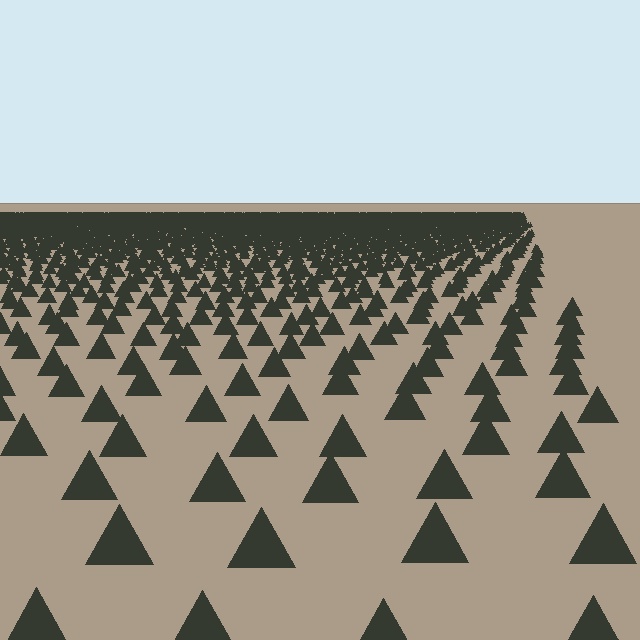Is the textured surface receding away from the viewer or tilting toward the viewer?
The surface is receding away from the viewer. Texture elements get smaller and denser toward the top.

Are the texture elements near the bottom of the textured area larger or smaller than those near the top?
Larger. Near the bottom, elements are closer to the viewer and appear at a bigger on-screen size.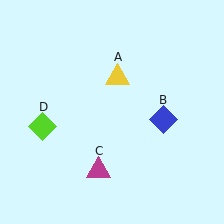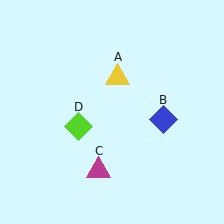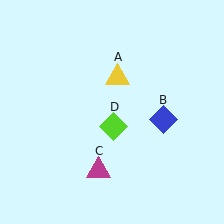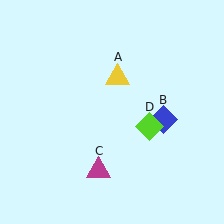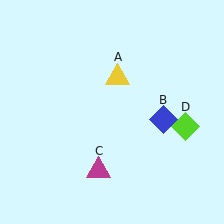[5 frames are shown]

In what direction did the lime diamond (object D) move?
The lime diamond (object D) moved right.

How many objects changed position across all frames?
1 object changed position: lime diamond (object D).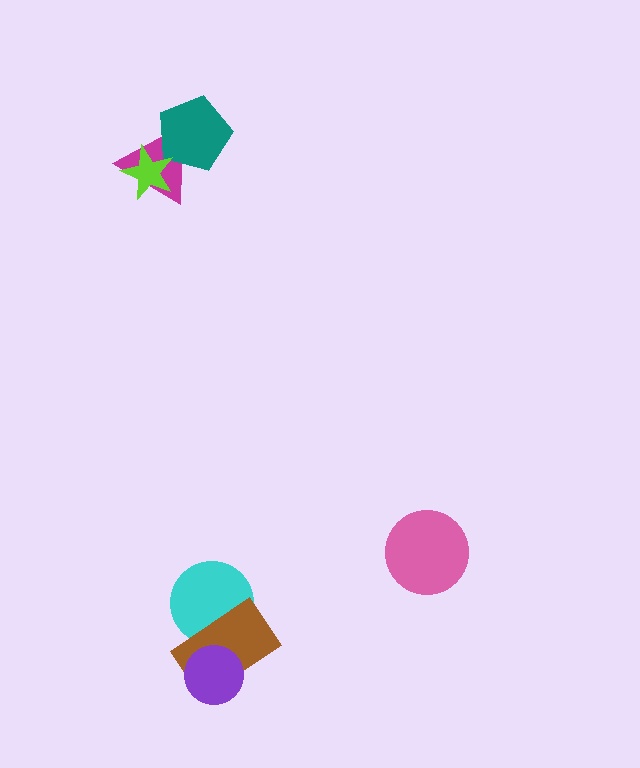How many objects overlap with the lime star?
2 objects overlap with the lime star.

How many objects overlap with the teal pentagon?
2 objects overlap with the teal pentagon.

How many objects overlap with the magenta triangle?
2 objects overlap with the magenta triangle.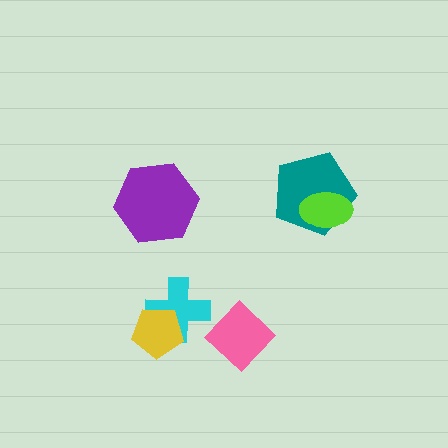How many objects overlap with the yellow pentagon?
1 object overlaps with the yellow pentagon.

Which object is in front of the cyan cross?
The yellow pentagon is in front of the cyan cross.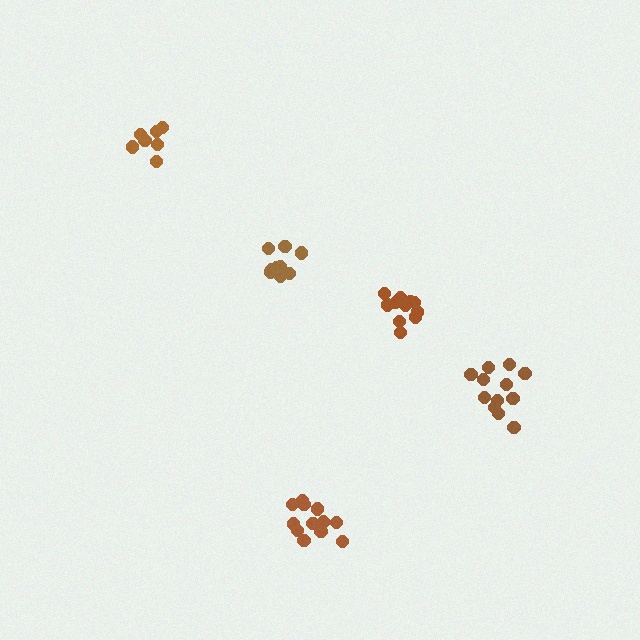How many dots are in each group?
Group 1: 11 dots, Group 2: 12 dots, Group 3: 9 dots, Group 4: 12 dots, Group 5: 7 dots (51 total).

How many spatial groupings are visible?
There are 5 spatial groupings.